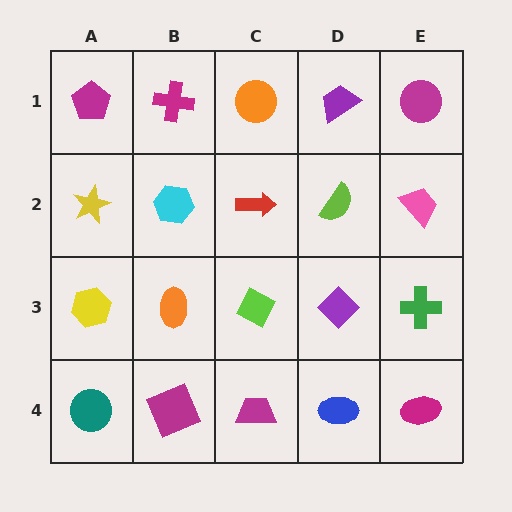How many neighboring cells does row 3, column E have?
3.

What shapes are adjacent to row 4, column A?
A yellow hexagon (row 3, column A), a magenta square (row 4, column B).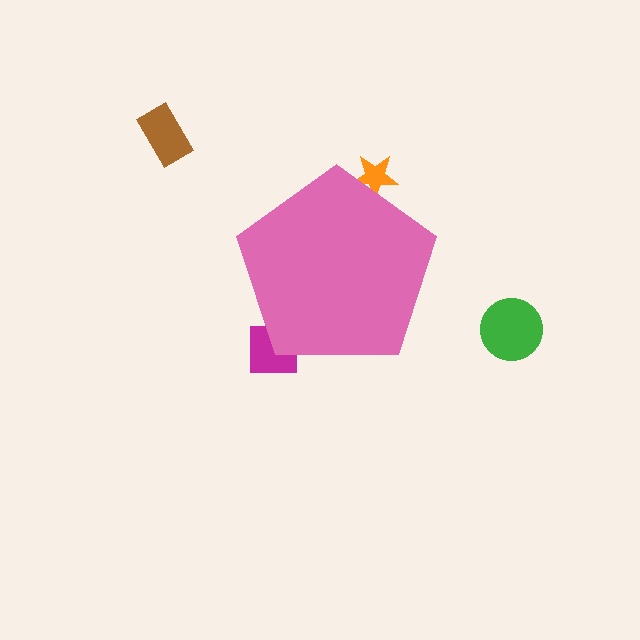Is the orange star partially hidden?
Yes, the orange star is partially hidden behind the pink pentagon.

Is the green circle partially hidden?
No, the green circle is fully visible.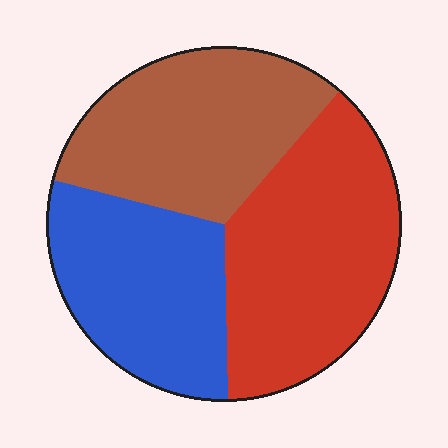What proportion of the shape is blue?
Blue takes up about one third (1/3) of the shape.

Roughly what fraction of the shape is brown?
Brown takes up about one third (1/3) of the shape.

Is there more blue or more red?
Red.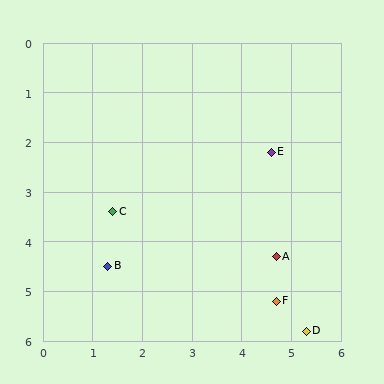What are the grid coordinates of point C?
Point C is at approximately (1.4, 3.4).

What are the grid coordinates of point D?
Point D is at approximately (5.3, 5.8).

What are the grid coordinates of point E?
Point E is at approximately (4.6, 2.2).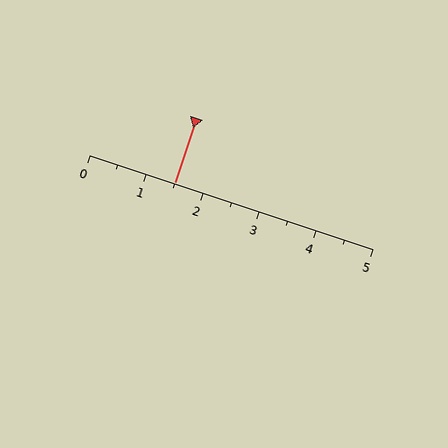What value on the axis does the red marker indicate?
The marker indicates approximately 1.5.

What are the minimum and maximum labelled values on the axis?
The axis runs from 0 to 5.